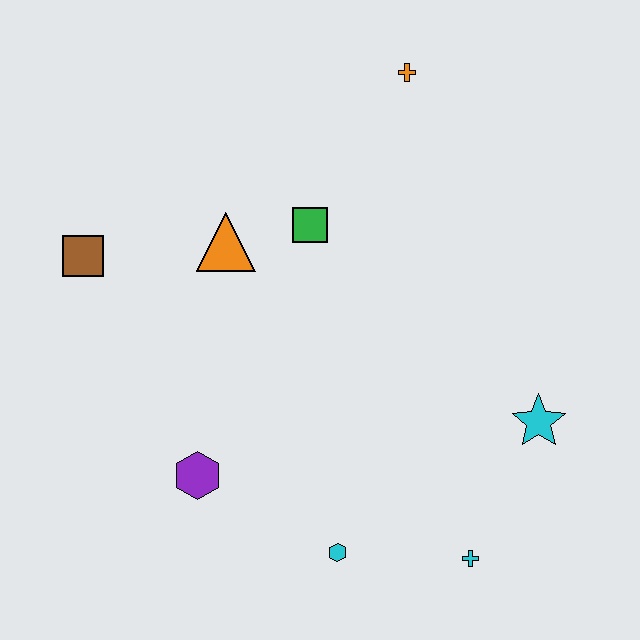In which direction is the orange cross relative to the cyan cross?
The orange cross is above the cyan cross.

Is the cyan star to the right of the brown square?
Yes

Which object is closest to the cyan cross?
The cyan hexagon is closest to the cyan cross.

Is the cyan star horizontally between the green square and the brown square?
No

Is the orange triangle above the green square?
No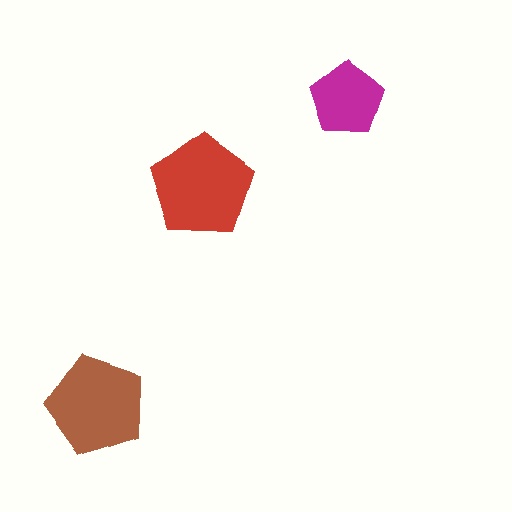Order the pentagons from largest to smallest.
the red one, the brown one, the magenta one.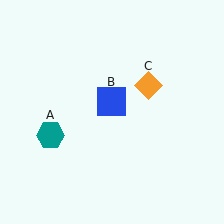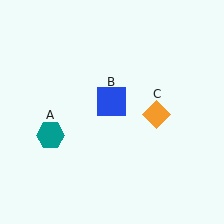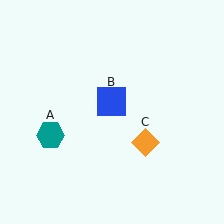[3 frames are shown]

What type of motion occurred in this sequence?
The orange diamond (object C) rotated clockwise around the center of the scene.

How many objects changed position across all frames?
1 object changed position: orange diamond (object C).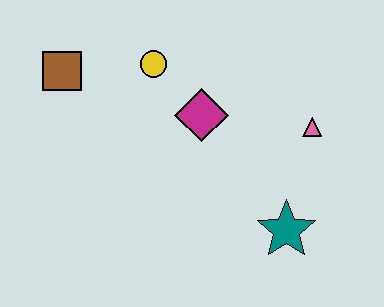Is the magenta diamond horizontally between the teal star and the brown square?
Yes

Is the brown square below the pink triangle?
No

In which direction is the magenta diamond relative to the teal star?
The magenta diamond is above the teal star.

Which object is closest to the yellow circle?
The magenta diamond is closest to the yellow circle.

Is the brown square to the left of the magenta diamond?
Yes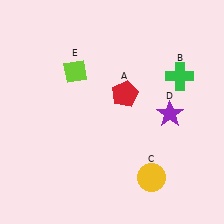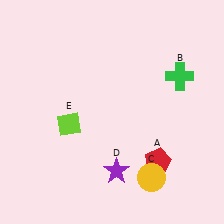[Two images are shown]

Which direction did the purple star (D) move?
The purple star (D) moved down.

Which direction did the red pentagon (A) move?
The red pentagon (A) moved down.